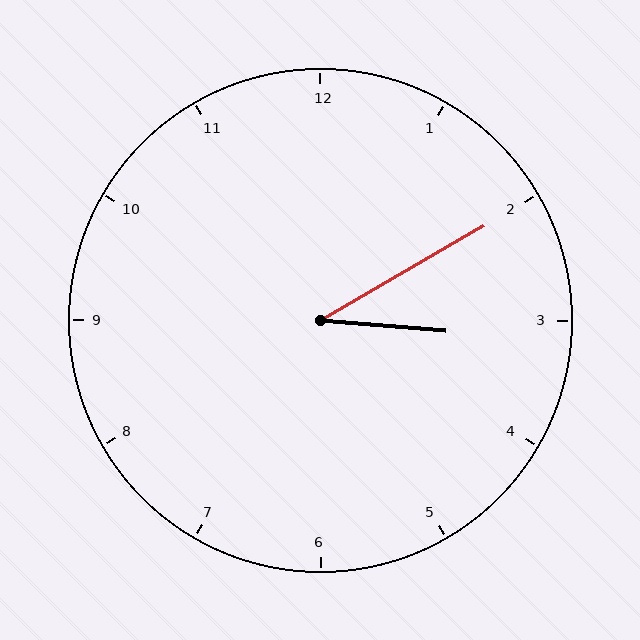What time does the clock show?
3:10.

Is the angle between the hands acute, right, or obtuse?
It is acute.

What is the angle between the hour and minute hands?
Approximately 35 degrees.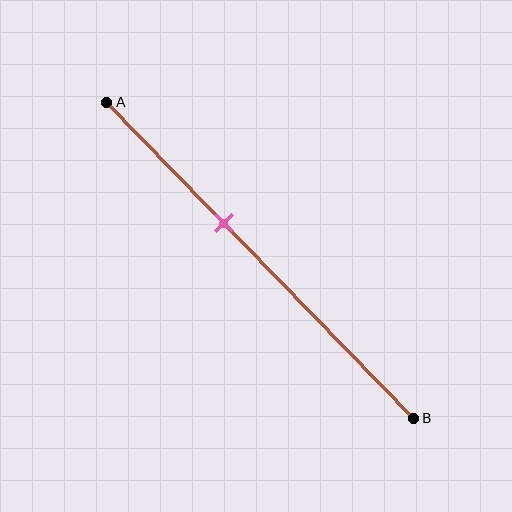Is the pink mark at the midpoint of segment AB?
No, the mark is at about 40% from A, not at the 50% midpoint.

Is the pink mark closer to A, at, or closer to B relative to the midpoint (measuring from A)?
The pink mark is closer to point A than the midpoint of segment AB.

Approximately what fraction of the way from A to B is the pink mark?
The pink mark is approximately 40% of the way from A to B.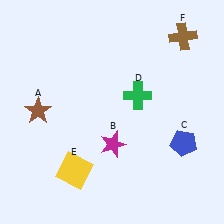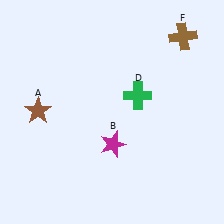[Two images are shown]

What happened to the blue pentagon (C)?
The blue pentagon (C) was removed in Image 2. It was in the bottom-right area of Image 1.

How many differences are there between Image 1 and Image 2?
There are 2 differences between the two images.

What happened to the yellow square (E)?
The yellow square (E) was removed in Image 2. It was in the bottom-left area of Image 1.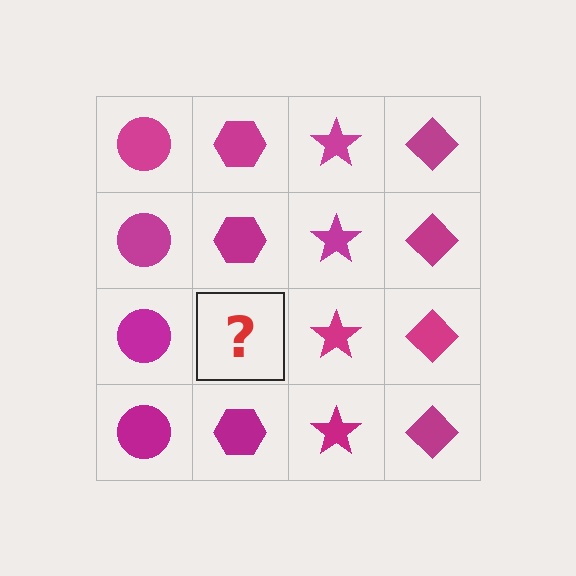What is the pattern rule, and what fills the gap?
The rule is that each column has a consistent shape. The gap should be filled with a magenta hexagon.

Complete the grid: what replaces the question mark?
The question mark should be replaced with a magenta hexagon.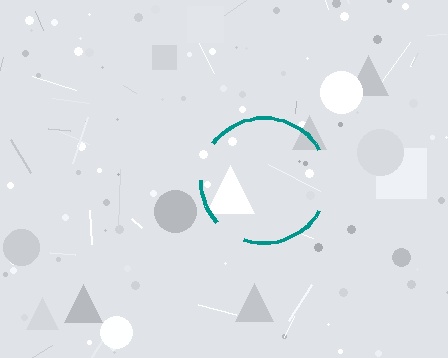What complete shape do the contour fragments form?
The contour fragments form a circle.